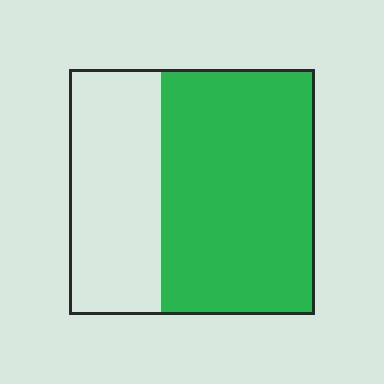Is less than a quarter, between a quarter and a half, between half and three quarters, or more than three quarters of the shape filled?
Between half and three quarters.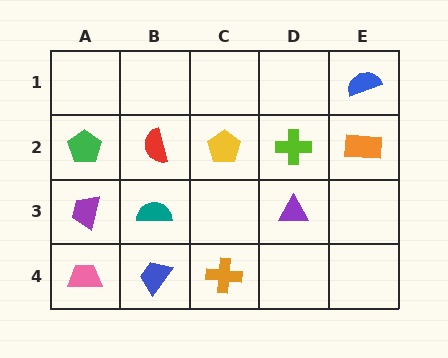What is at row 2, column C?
A yellow pentagon.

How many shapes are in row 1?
1 shape.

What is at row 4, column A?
A pink trapezoid.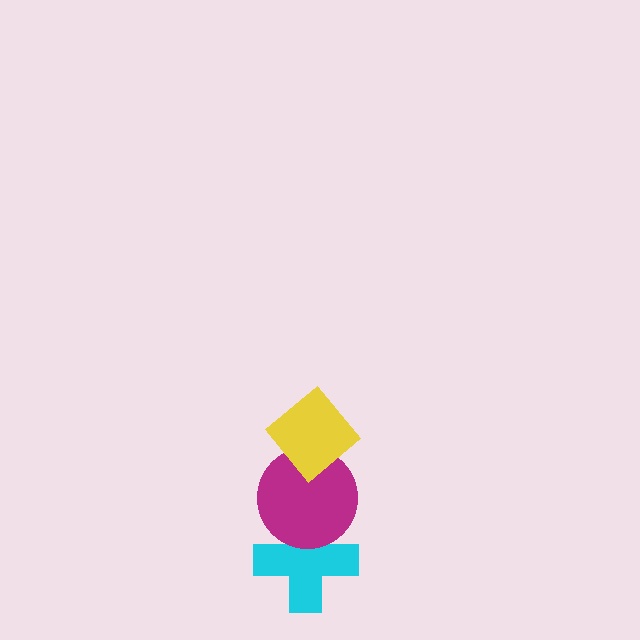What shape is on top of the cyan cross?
The magenta circle is on top of the cyan cross.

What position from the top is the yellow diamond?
The yellow diamond is 1st from the top.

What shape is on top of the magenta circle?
The yellow diamond is on top of the magenta circle.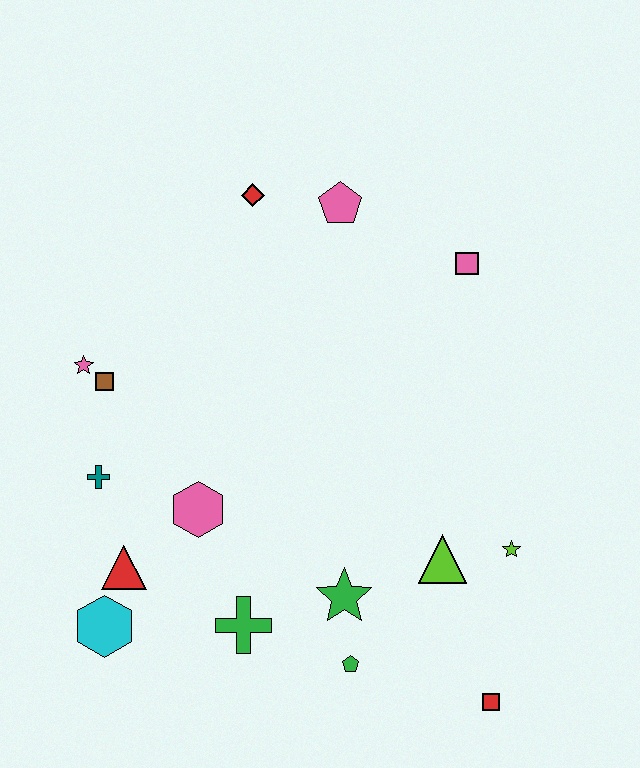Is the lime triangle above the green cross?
Yes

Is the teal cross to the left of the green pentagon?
Yes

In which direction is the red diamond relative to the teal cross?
The red diamond is above the teal cross.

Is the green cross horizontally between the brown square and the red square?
Yes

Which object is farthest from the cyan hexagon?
The pink square is farthest from the cyan hexagon.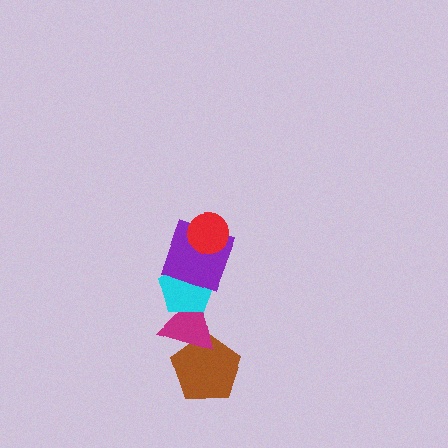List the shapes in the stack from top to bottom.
From top to bottom: the red circle, the purple square, the cyan pentagon, the magenta triangle, the brown pentagon.